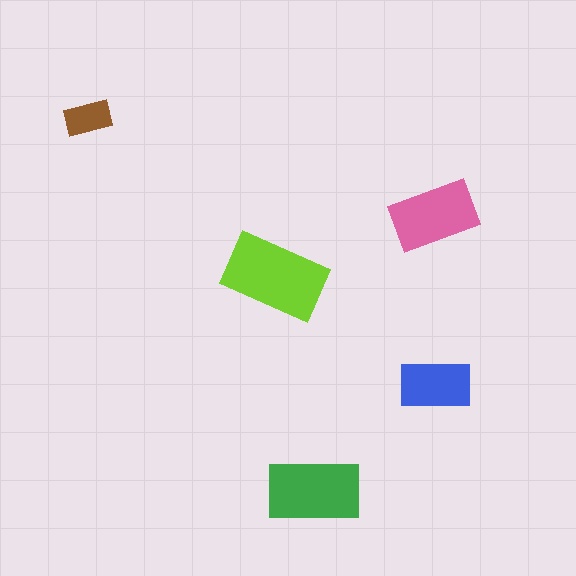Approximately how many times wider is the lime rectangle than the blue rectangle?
About 1.5 times wider.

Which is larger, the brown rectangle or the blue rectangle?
The blue one.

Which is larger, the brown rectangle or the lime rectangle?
The lime one.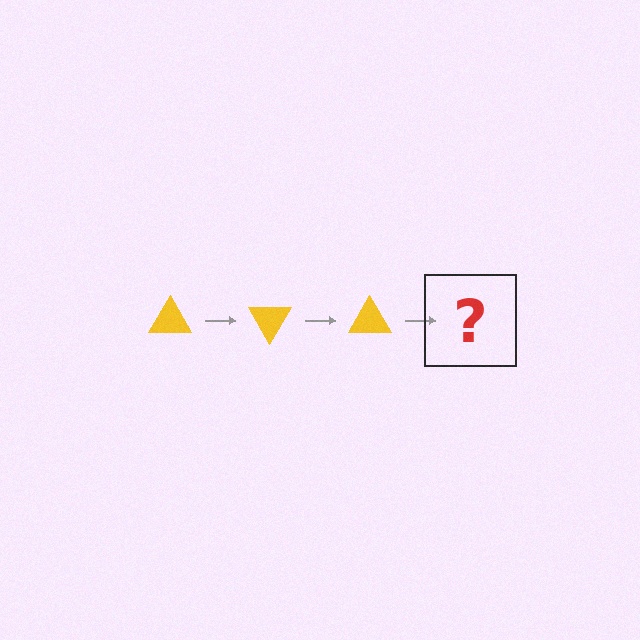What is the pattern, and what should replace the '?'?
The pattern is that the triangle rotates 60 degrees each step. The '?' should be a yellow triangle rotated 180 degrees.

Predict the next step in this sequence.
The next step is a yellow triangle rotated 180 degrees.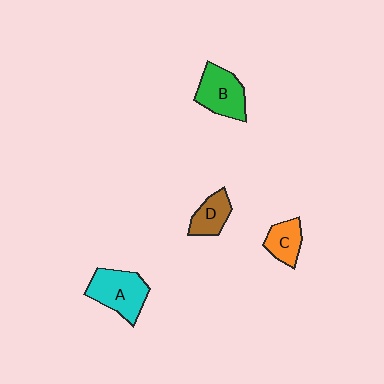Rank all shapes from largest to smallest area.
From largest to smallest: A (cyan), B (green), D (brown), C (orange).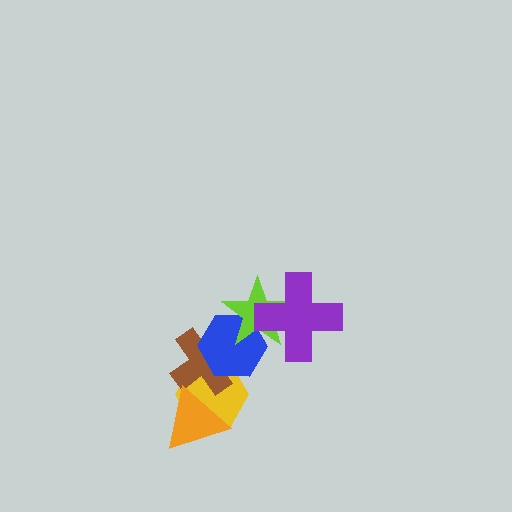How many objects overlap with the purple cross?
1 object overlaps with the purple cross.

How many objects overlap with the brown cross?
3 objects overlap with the brown cross.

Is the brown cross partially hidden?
Yes, it is partially covered by another shape.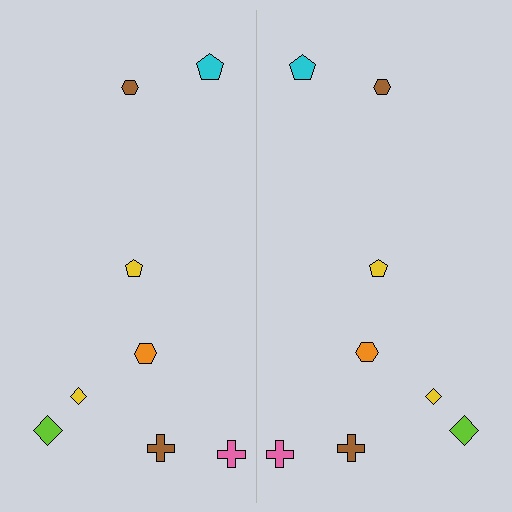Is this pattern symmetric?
Yes, this pattern has bilateral (reflection) symmetry.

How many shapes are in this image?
There are 16 shapes in this image.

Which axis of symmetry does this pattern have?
The pattern has a vertical axis of symmetry running through the center of the image.